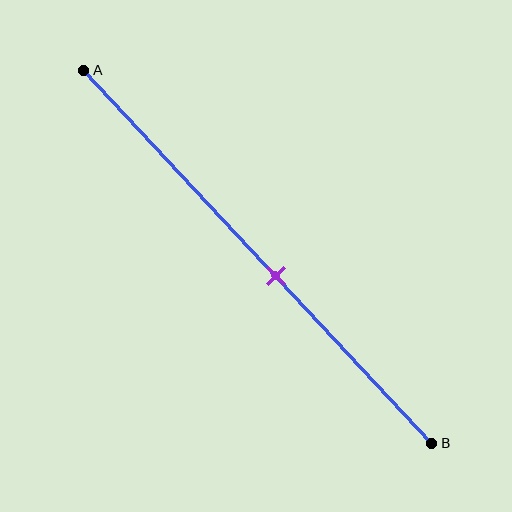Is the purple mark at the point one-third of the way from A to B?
No, the mark is at about 55% from A, not at the 33% one-third point.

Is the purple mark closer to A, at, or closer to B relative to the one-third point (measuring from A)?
The purple mark is closer to point B than the one-third point of segment AB.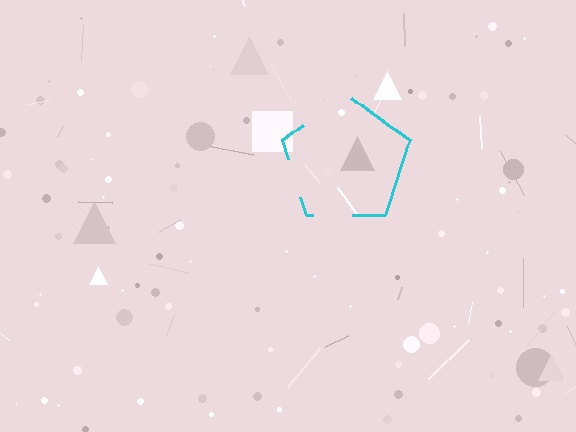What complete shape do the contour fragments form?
The contour fragments form a pentagon.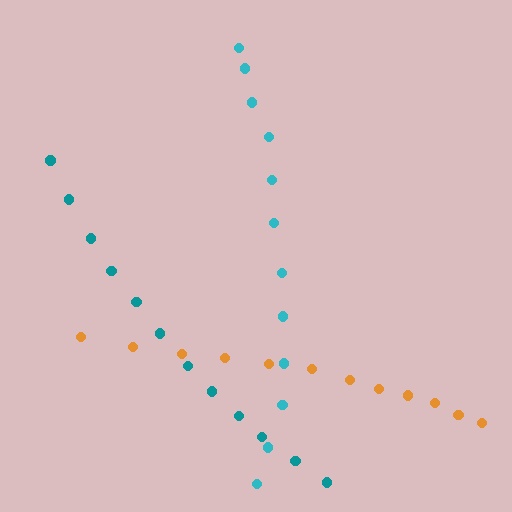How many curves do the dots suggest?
There are 3 distinct paths.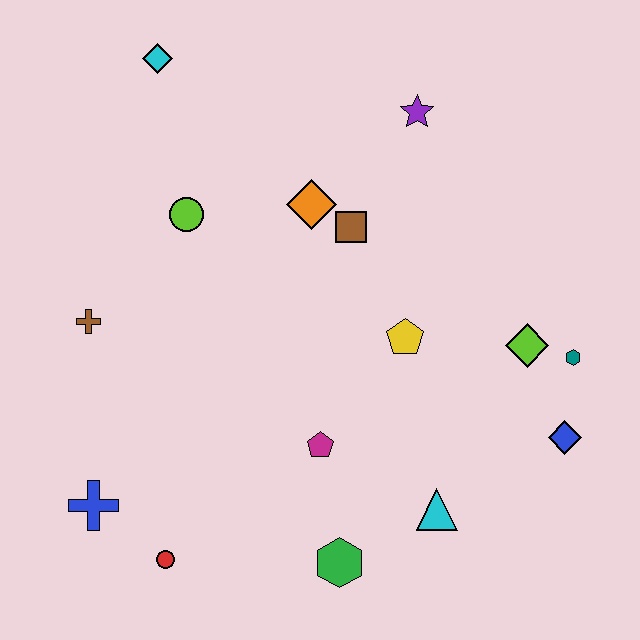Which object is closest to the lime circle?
The orange diamond is closest to the lime circle.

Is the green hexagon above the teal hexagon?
No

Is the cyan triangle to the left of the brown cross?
No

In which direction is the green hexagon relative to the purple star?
The green hexagon is below the purple star.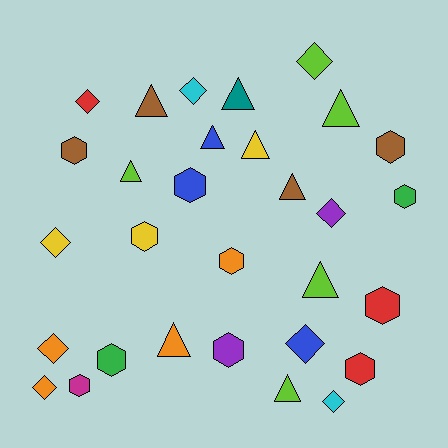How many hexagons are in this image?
There are 11 hexagons.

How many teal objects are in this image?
There is 1 teal object.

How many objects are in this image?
There are 30 objects.